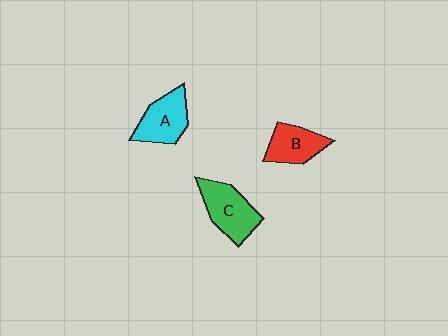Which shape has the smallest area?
Shape B (red).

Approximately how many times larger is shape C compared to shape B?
Approximately 1.3 times.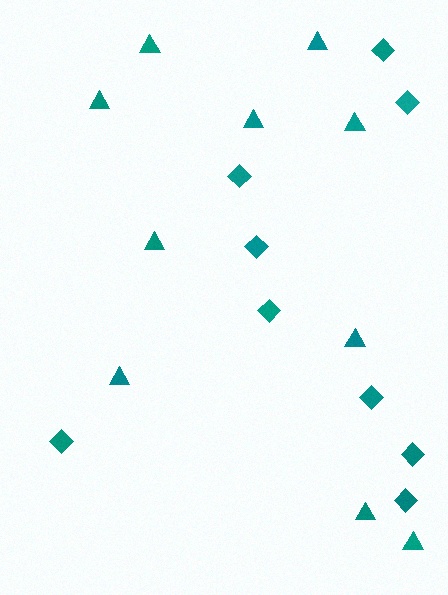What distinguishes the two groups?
There are 2 groups: one group of diamonds (9) and one group of triangles (10).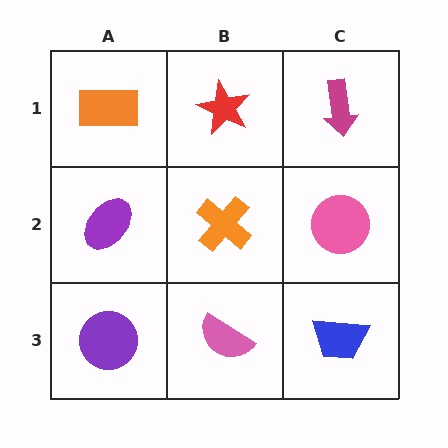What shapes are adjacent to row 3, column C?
A pink circle (row 2, column C), a pink semicircle (row 3, column B).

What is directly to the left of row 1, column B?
An orange rectangle.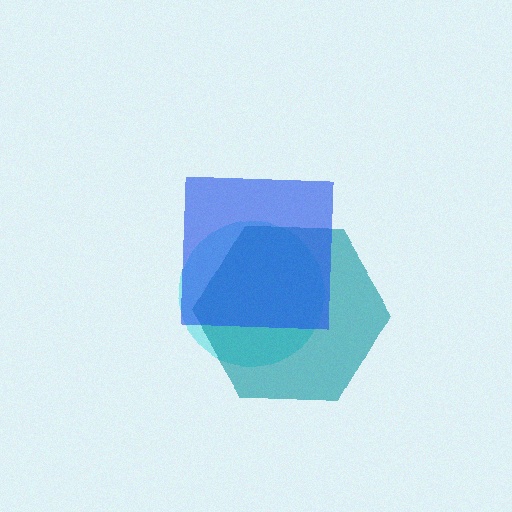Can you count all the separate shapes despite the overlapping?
Yes, there are 3 separate shapes.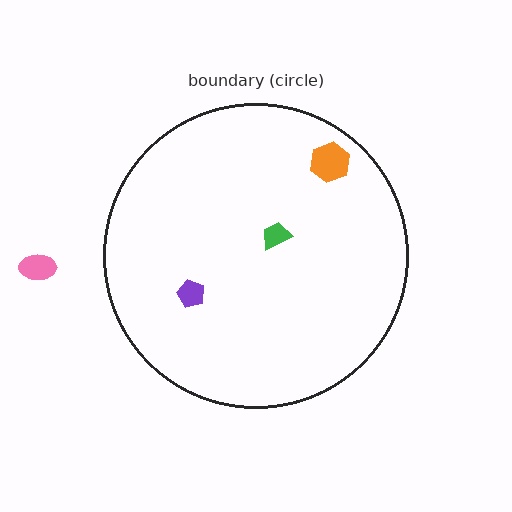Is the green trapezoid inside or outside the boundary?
Inside.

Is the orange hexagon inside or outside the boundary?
Inside.